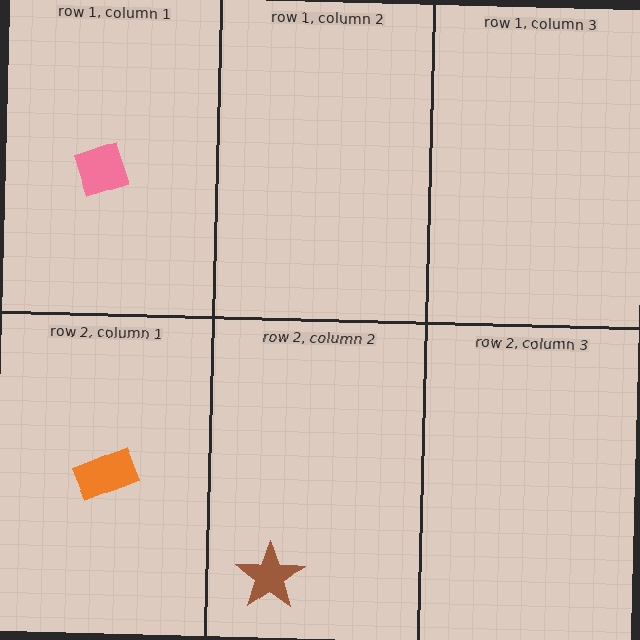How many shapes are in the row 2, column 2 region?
1.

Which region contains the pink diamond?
The row 1, column 1 region.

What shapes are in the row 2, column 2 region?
The brown star.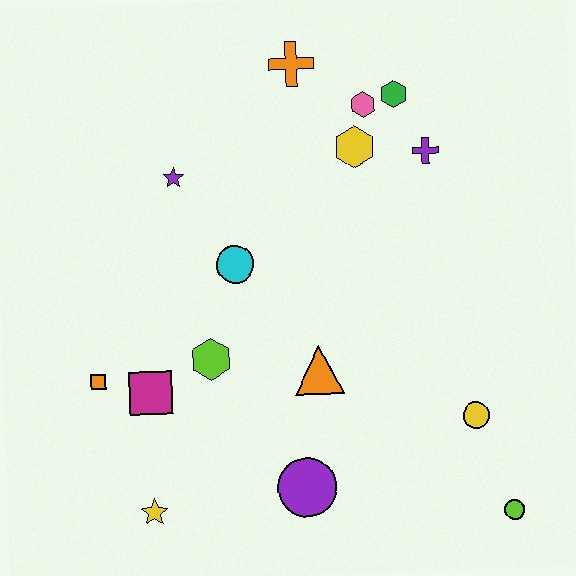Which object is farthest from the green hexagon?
The yellow star is farthest from the green hexagon.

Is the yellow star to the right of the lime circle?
No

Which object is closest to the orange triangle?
The lime hexagon is closest to the orange triangle.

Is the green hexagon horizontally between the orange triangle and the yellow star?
No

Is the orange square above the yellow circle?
Yes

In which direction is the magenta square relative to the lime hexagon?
The magenta square is to the left of the lime hexagon.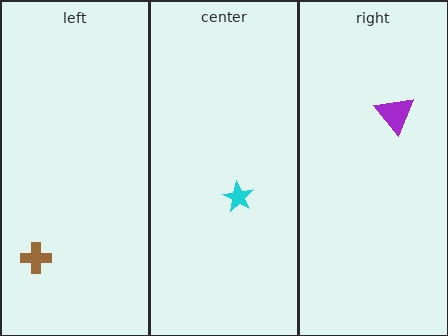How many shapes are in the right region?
1.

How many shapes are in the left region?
1.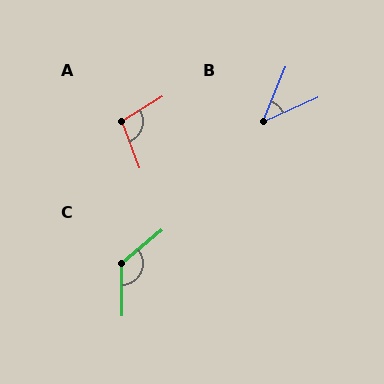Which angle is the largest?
C, at approximately 129 degrees.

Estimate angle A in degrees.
Approximately 101 degrees.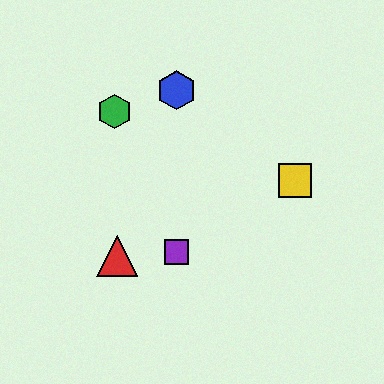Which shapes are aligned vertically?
The blue hexagon, the purple square are aligned vertically.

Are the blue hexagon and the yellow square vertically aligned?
No, the blue hexagon is at x≈177 and the yellow square is at x≈295.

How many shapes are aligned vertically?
2 shapes (the blue hexagon, the purple square) are aligned vertically.